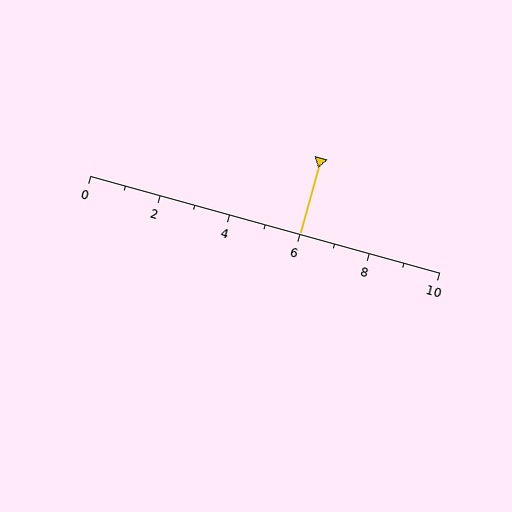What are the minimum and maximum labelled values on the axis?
The axis runs from 0 to 10.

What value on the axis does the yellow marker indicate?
The marker indicates approximately 6.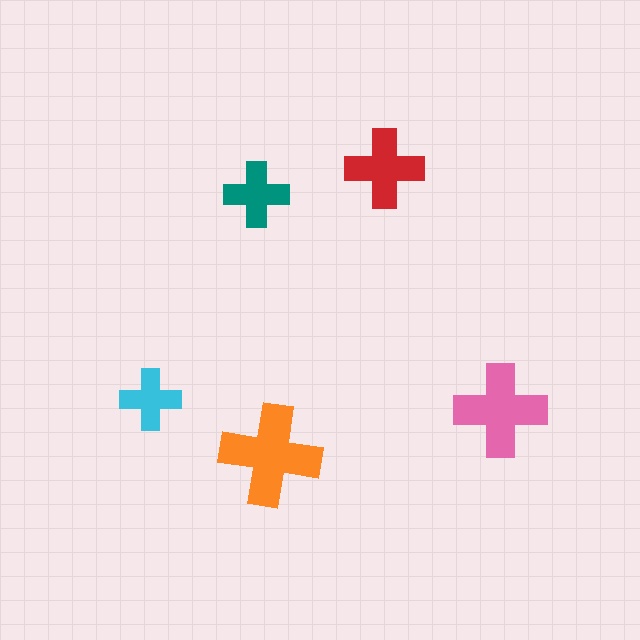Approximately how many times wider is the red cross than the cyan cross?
About 1.5 times wider.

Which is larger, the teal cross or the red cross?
The red one.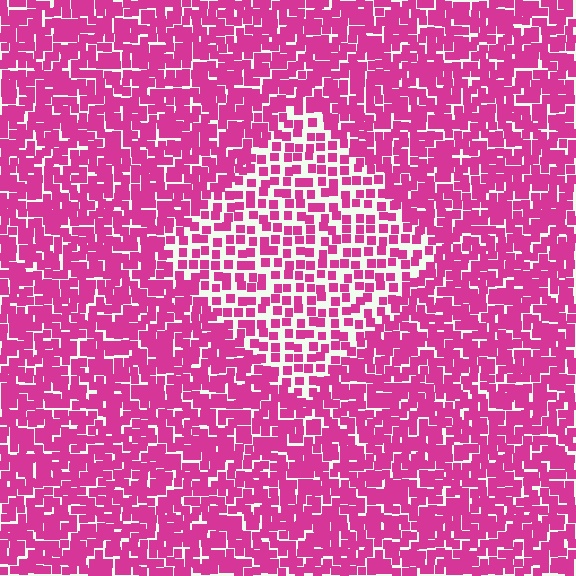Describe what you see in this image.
The image contains small magenta elements arranged at two different densities. A diamond-shaped region is visible where the elements are less densely packed than the surrounding area.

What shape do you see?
I see a diamond.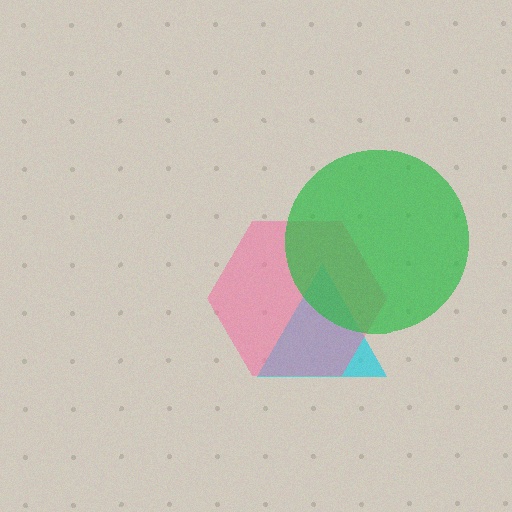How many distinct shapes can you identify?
There are 3 distinct shapes: a cyan triangle, a pink hexagon, a green circle.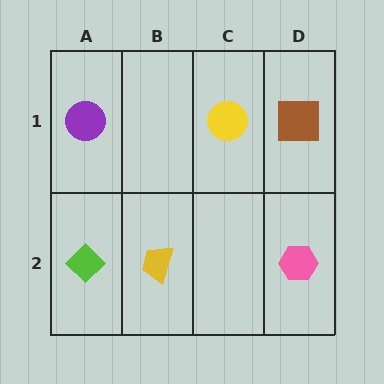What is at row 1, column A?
A purple circle.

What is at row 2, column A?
A lime diamond.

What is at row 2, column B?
A yellow trapezoid.